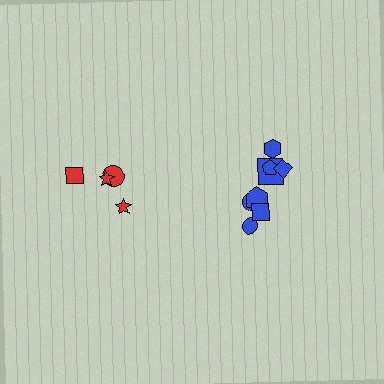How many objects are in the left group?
There are 4 objects.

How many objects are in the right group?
There are 8 objects.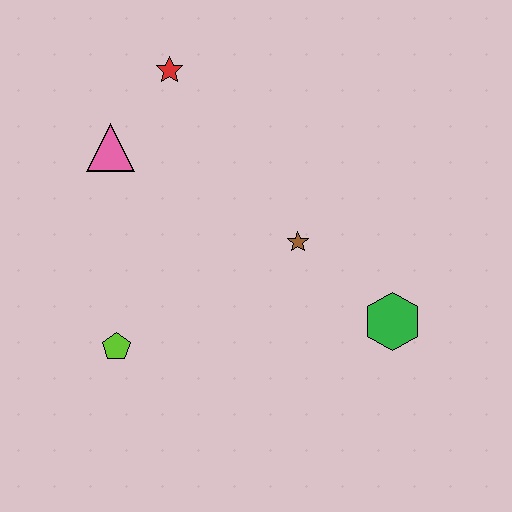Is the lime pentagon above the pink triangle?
No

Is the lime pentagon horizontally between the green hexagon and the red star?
No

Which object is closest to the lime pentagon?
The pink triangle is closest to the lime pentagon.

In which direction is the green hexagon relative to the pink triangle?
The green hexagon is to the right of the pink triangle.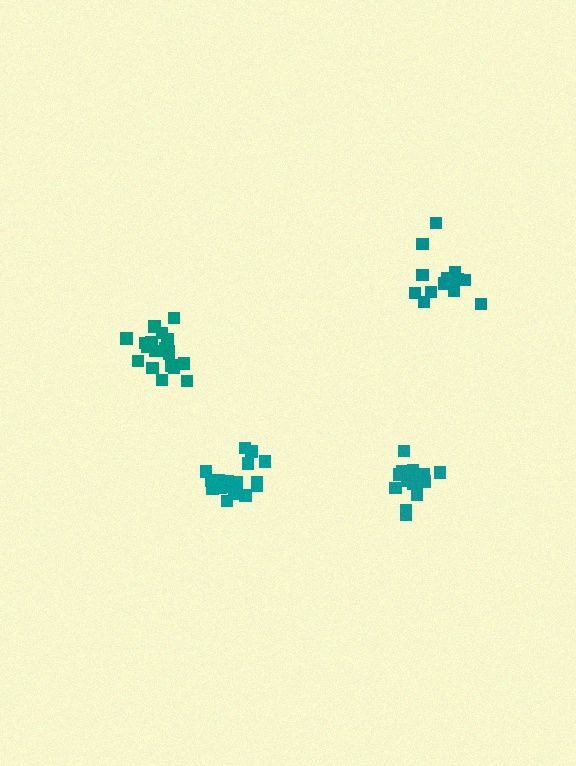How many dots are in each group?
Group 1: 19 dots, Group 2: 20 dots, Group 3: 15 dots, Group 4: 14 dots (68 total).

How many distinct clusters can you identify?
There are 4 distinct clusters.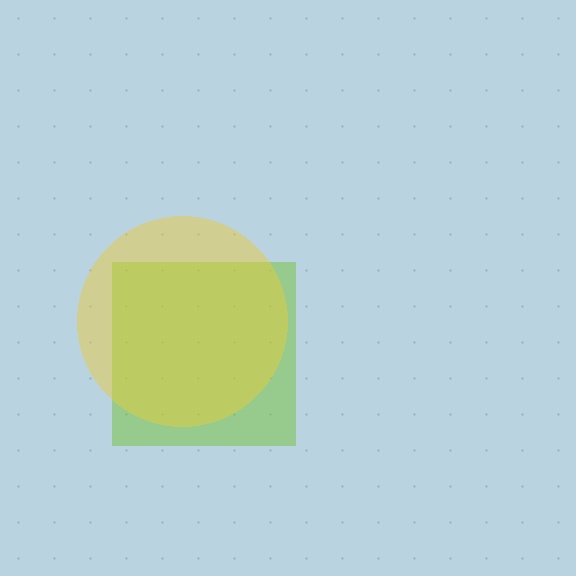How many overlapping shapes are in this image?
There are 2 overlapping shapes in the image.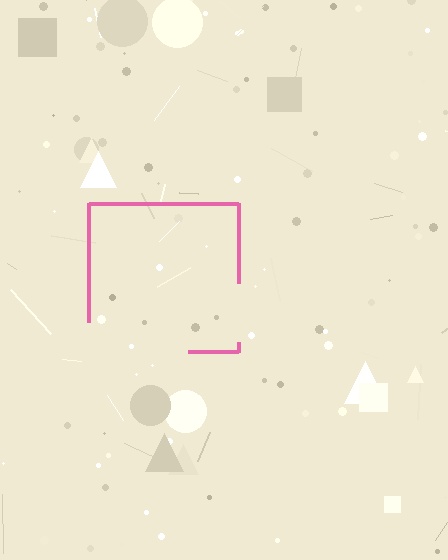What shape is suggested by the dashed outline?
The dashed outline suggests a square.